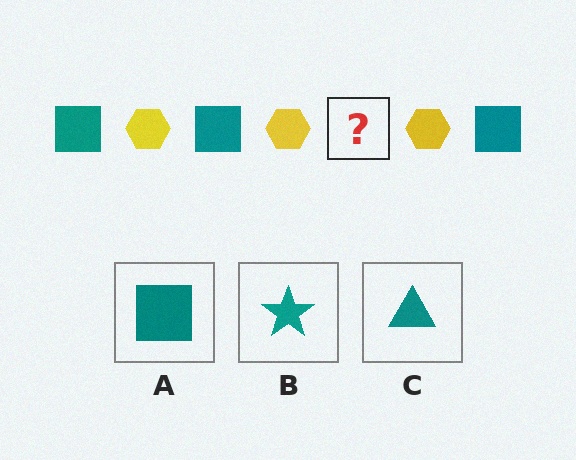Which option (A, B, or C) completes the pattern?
A.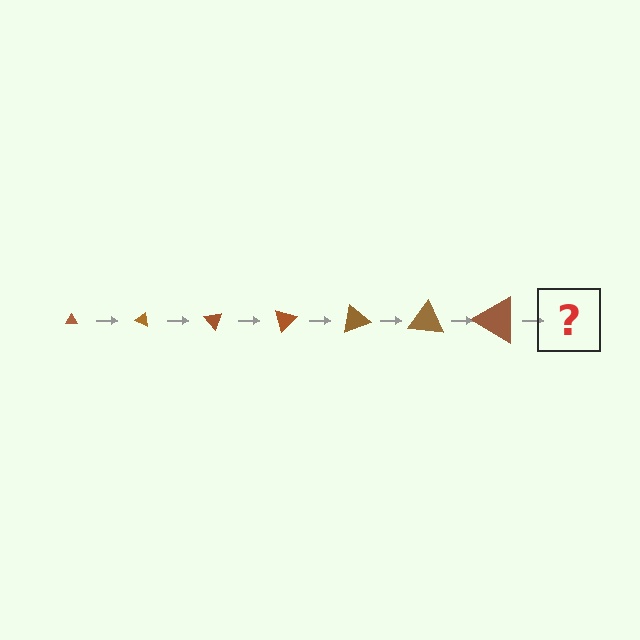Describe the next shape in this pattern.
It should be a triangle, larger than the previous one and rotated 175 degrees from the start.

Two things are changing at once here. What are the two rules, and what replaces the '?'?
The two rules are that the triangle grows larger each step and it rotates 25 degrees each step. The '?' should be a triangle, larger than the previous one and rotated 175 degrees from the start.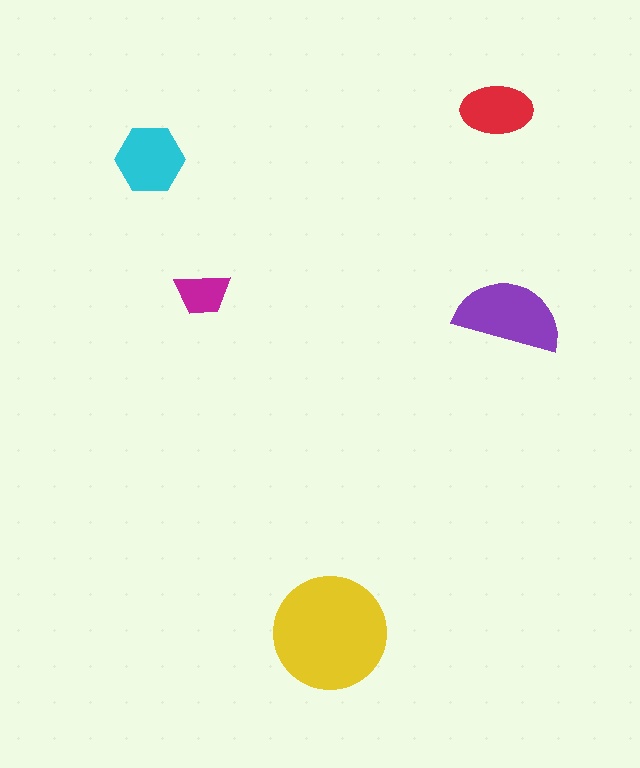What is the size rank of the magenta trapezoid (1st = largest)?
5th.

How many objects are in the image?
There are 5 objects in the image.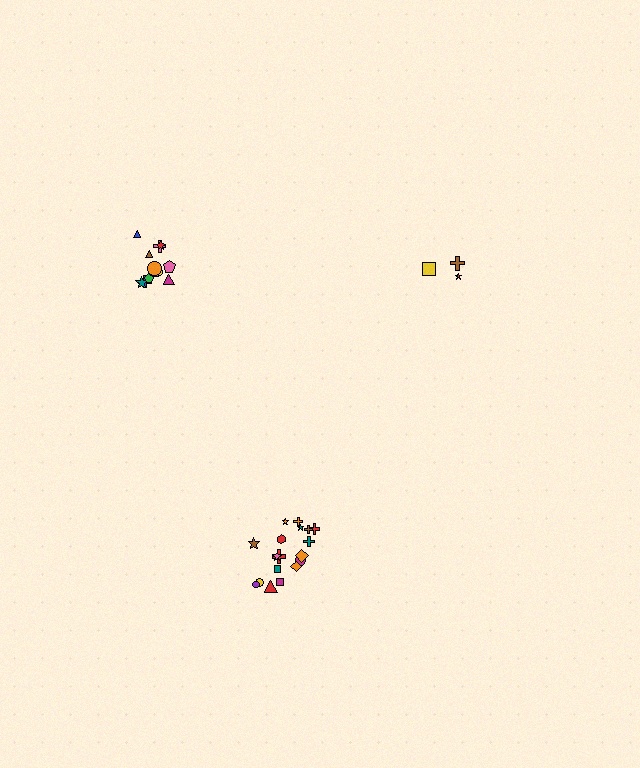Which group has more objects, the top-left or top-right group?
The top-left group.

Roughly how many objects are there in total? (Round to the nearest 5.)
Roughly 35 objects in total.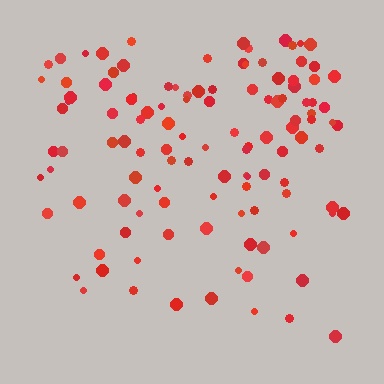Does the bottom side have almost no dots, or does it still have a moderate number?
Still a moderate number, just noticeably fewer than the top.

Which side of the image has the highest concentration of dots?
The top.